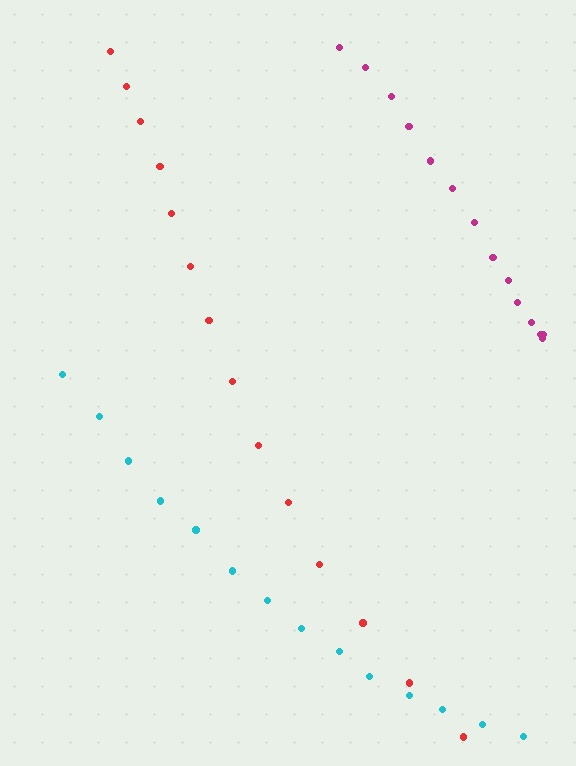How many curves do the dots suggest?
There are 3 distinct paths.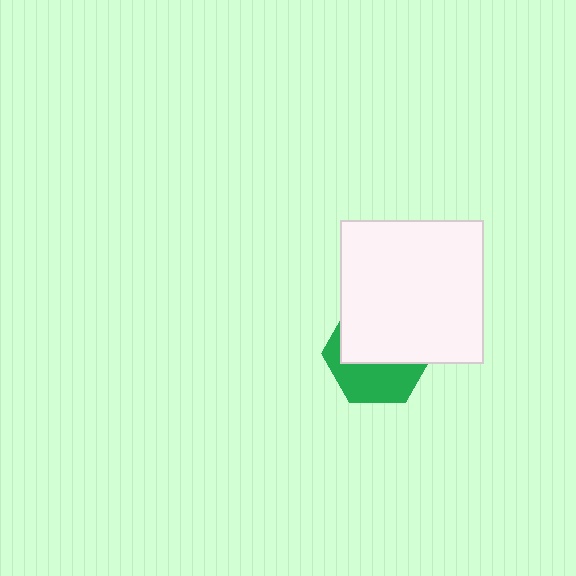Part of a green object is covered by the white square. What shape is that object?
It is a hexagon.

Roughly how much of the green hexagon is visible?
A small part of it is visible (roughly 43%).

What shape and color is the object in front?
The object in front is a white square.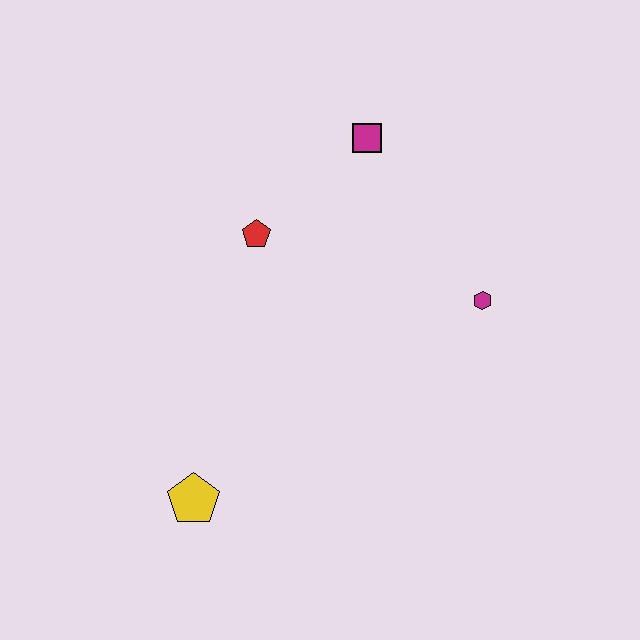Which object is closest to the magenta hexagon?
The magenta square is closest to the magenta hexagon.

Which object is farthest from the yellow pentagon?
The magenta square is farthest from the yellow pentagon.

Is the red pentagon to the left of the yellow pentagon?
No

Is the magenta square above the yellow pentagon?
Yes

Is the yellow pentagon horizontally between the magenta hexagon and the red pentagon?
No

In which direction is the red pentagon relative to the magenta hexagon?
The red pentagon is to the left of the magenta hexagon.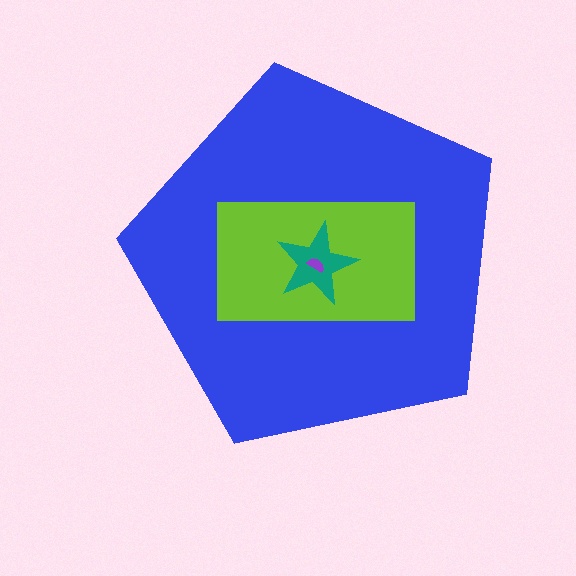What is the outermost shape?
The blue pentagon.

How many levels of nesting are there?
4.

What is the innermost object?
The purple semicircle.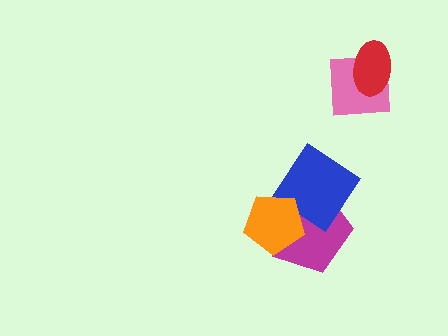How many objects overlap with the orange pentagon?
2 objects overlap with the orange pentagon.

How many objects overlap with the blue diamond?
2 objects overlap with the blue diamond.